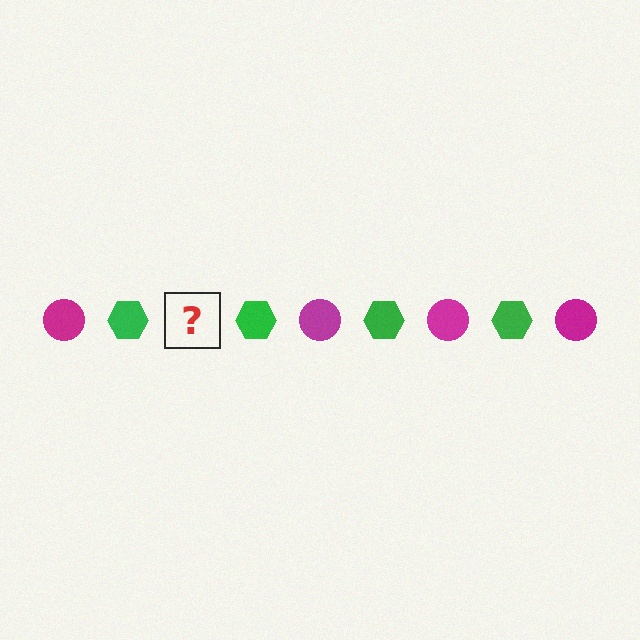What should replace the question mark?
The question mark should be replaced with a magenta circle.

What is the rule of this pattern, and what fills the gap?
The rule is that the pattern alternates between magenta circle and green hexagon. The gap should be filled with a magenta circle.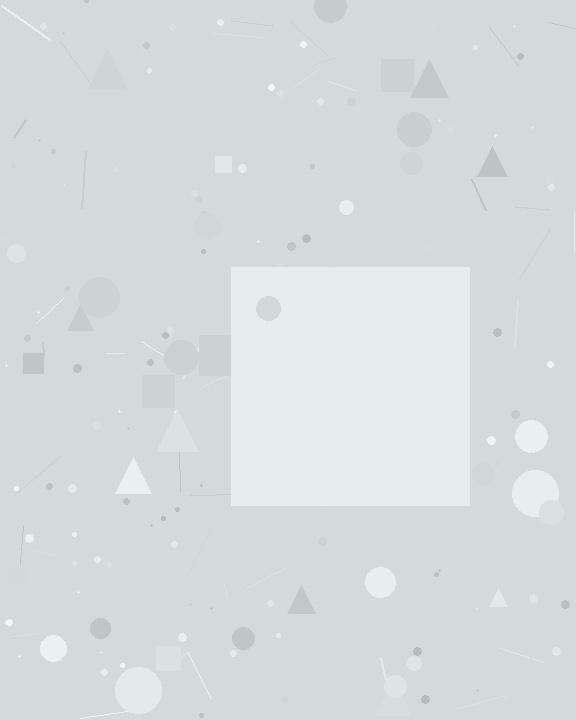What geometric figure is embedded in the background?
A square is embedded in the background.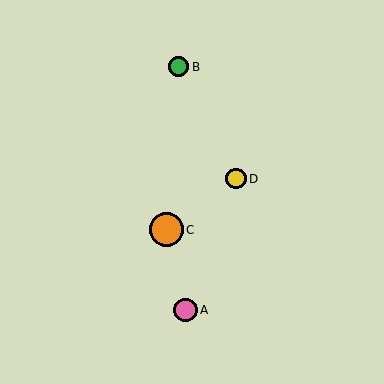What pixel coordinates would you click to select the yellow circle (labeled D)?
Click at (236, 179) to select the yellow circle D.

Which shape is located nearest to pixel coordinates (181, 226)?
The orange circle (labeled C) at (166, 230) is nearest to that location.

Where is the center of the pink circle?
The center of the pink circle is at (186, 310).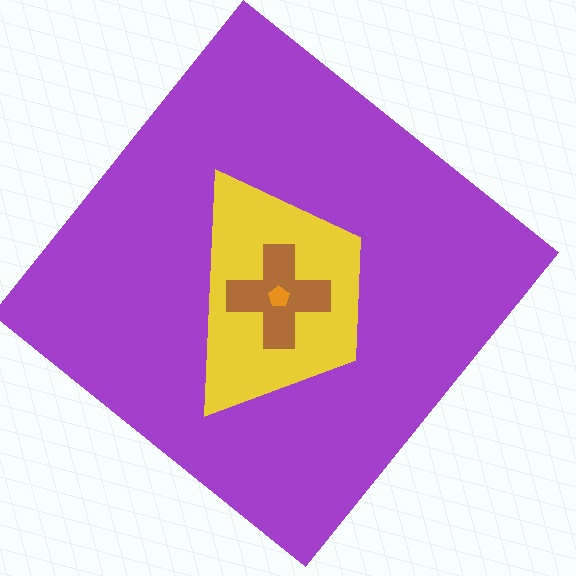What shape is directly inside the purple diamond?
The yellow trapezoid.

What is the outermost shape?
The purple diamond.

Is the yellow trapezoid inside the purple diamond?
Yes.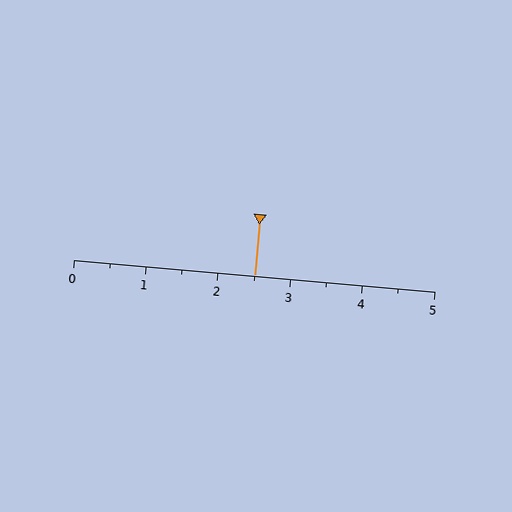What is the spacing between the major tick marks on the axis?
The major ticks are spaced 1 apart.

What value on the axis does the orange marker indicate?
The marker indicates approximately 2.5.